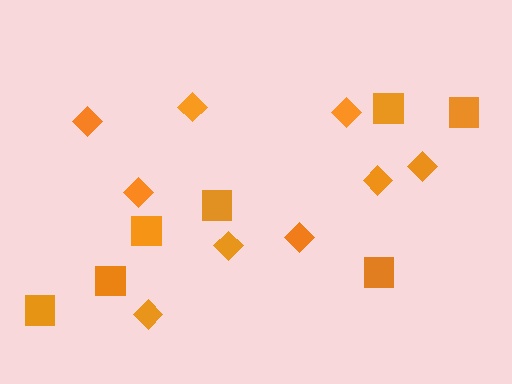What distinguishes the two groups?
There are 2 groups: one group of diamonds (9) and one group of squares (7).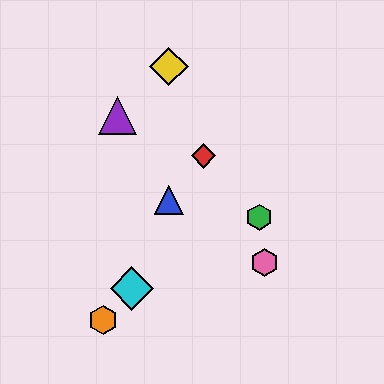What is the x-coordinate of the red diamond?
The red diamond is at x≈204.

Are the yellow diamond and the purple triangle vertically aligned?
No, the yellow diamond is at x≈169 and the purple triangle is at x≈118.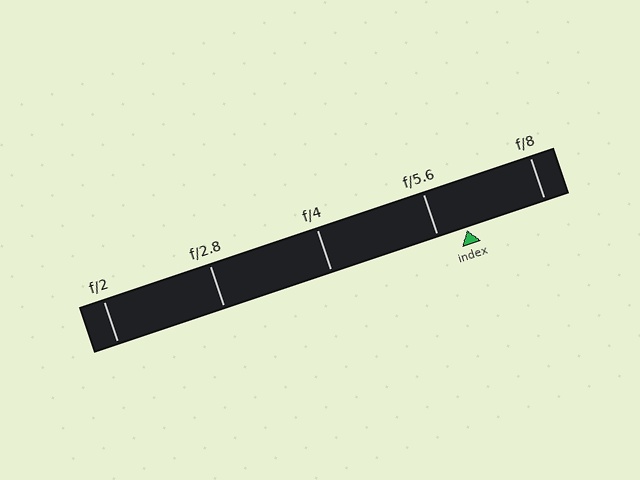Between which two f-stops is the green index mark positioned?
The index mark is between f/5.6 and f/8.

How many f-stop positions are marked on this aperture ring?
There are 5 f-stop positions marked.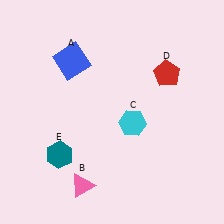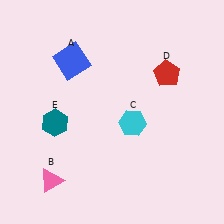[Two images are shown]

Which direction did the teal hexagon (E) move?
The teal hexagon (E) moved up.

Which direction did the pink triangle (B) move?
The pink triangle (B) moved left.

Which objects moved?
The objects that moved are: the pink triangle (B), the teal hexagon (E).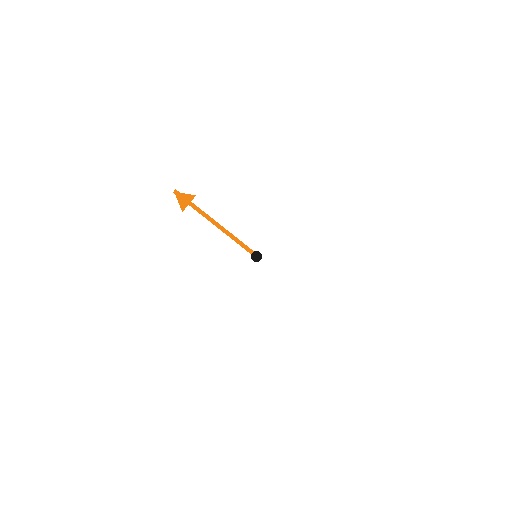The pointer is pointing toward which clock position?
Roughly 10 o'clock.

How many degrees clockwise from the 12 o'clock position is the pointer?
Approximately 308 degrees.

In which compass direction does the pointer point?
Northwest.